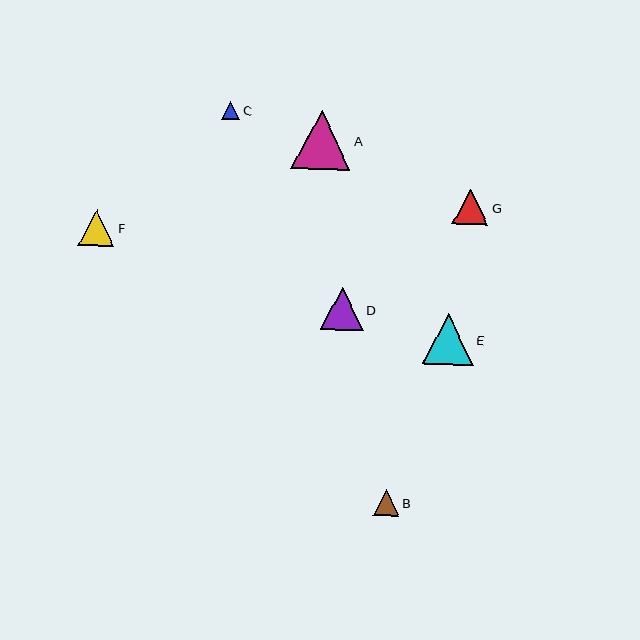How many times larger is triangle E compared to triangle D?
Triangle E is approximately 1.2 times the size of triangle D.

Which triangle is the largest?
Triangle A is the largest with a size of approximately 59 pixels.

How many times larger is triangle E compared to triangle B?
Triangle E is approximately 2.0 times the size of triangle B.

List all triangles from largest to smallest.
From largest to smallest: A, E, D, F, G, B, C.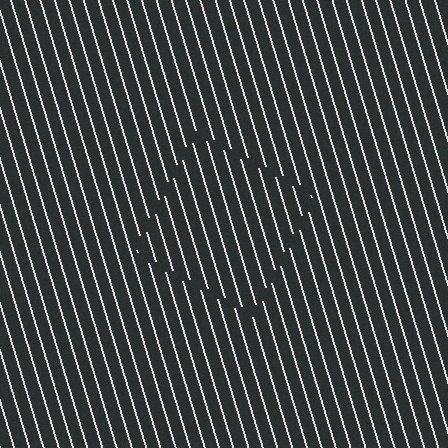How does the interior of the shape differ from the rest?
The interior of the shape contains the same grating, shifted by half a period — the contour is defined by the phase discontinuity where line-ends from the inner and outer gratings abut.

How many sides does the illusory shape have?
4 sides — the line-ends trace a square.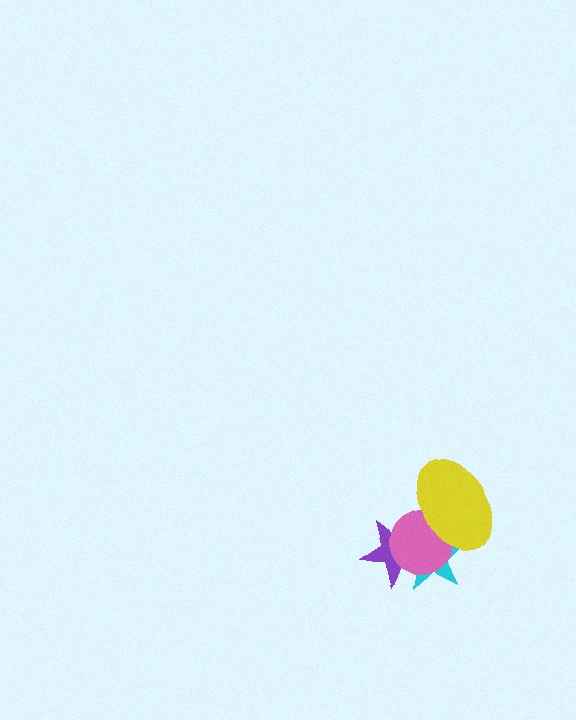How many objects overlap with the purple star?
3 objects overlap with the purple star.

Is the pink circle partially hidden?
Yes, it is partially covered by another shape.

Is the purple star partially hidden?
Yes, it is partially covered by another shape.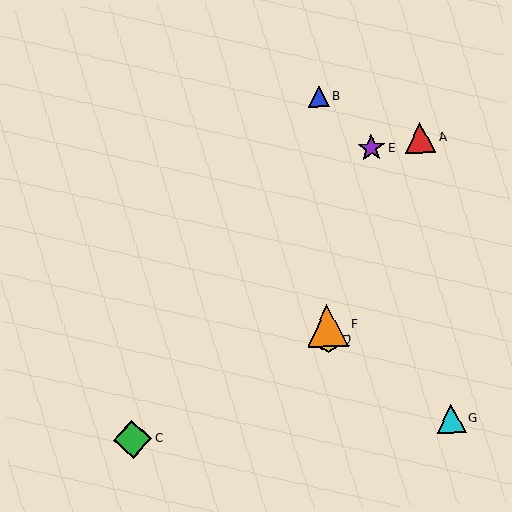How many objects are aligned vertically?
3 objects (B, D, F) are aligned vertically.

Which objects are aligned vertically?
Objects B, D, F are aligned vertically.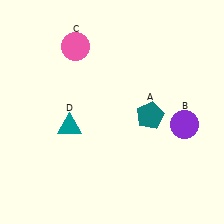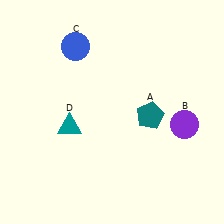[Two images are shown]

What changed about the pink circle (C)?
In Image 1, C is pink. In Image 2, it changed to blue.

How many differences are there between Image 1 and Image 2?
There is 1 difference between the two images.